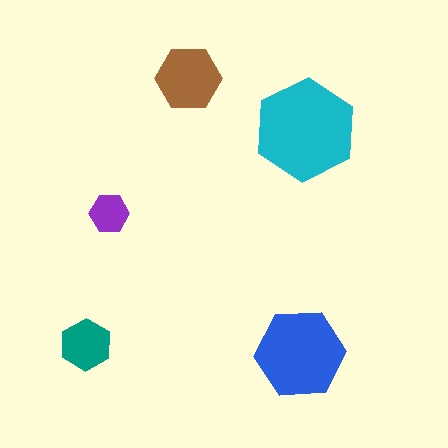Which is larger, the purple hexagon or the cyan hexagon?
The cyan one.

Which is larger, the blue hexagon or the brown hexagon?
The blue one.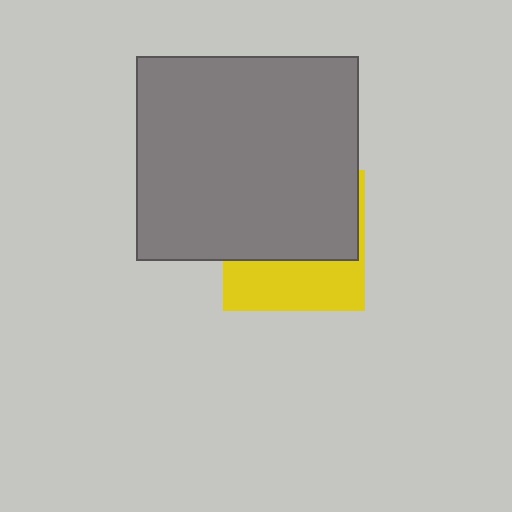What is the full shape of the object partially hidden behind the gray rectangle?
The partially hidden object is a yellow square.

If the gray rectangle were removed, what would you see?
You would see the complete yellow square.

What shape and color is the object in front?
The object in front is a gray rectangle.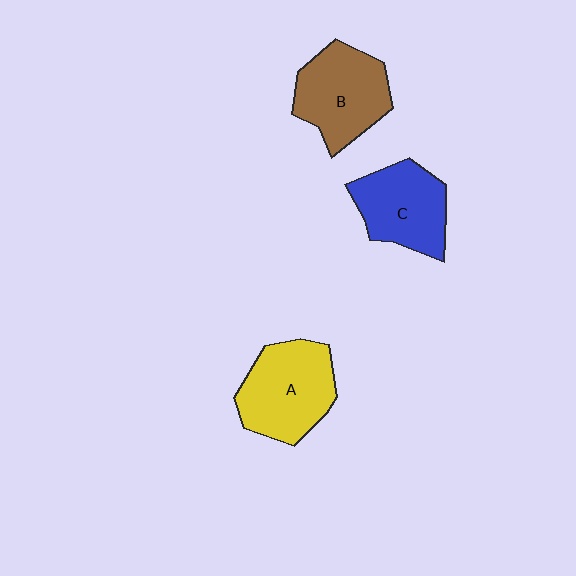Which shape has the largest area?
Shape A (yellow).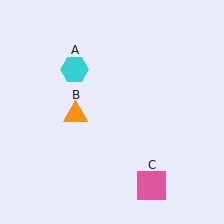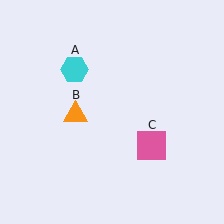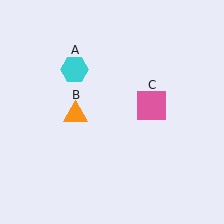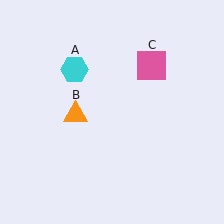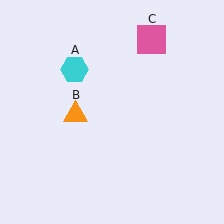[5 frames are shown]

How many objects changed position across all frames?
1 object changed position: pink square (object C).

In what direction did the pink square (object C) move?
The pink square (object C) moved up.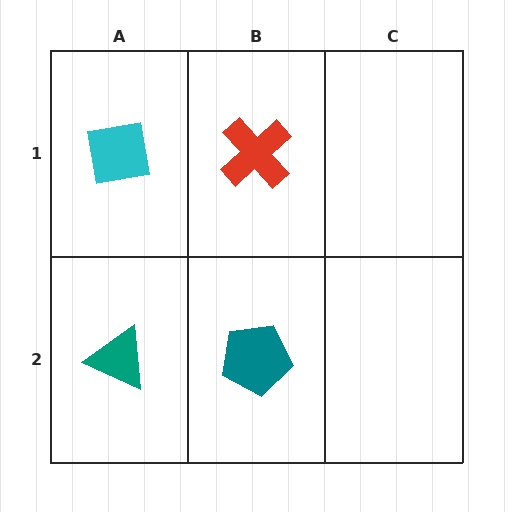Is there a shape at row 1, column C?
No, that cell is empty.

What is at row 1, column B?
A red cross.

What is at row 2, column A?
A teal triangle.